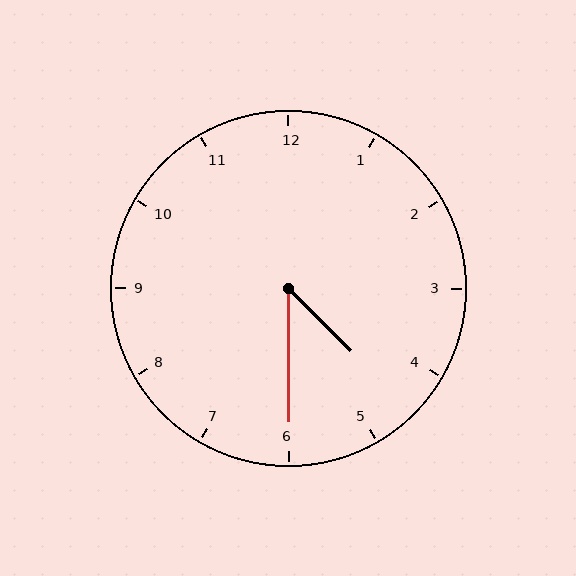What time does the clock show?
4:30.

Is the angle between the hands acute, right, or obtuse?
It is acute.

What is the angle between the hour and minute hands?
Approximately 45 degrees.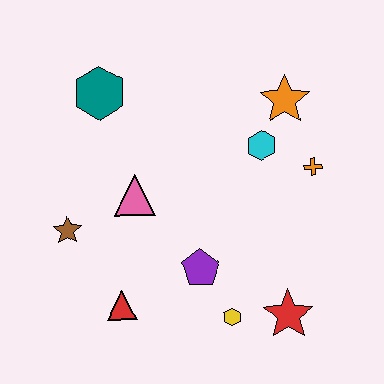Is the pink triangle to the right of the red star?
No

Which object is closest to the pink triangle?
The brown star is closest to the pink triangle.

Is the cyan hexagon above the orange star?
No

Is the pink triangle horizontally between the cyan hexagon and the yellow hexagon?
No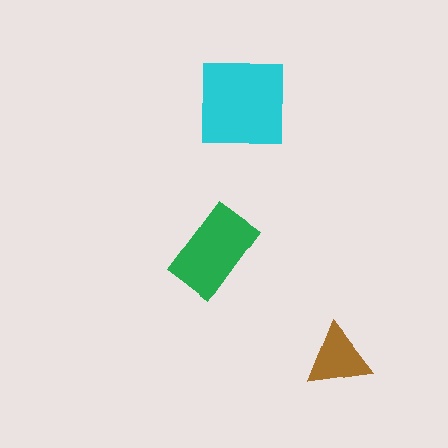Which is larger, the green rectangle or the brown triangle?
The green rectangle.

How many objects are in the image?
There are 3 objects in the image.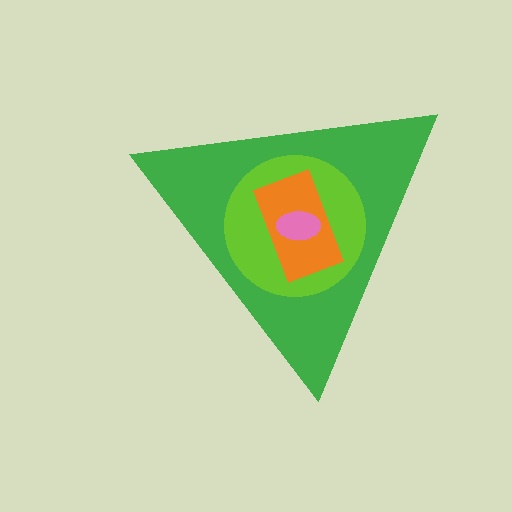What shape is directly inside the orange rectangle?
The pink ellipse.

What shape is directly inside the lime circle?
The orange rectangle.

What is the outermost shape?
The green triangle.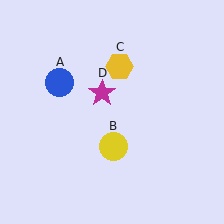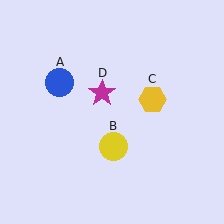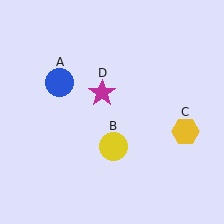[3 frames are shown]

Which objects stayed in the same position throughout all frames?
Blue circle (object A) and yellow circle (object B) and magenta star (object D) remained stationary.